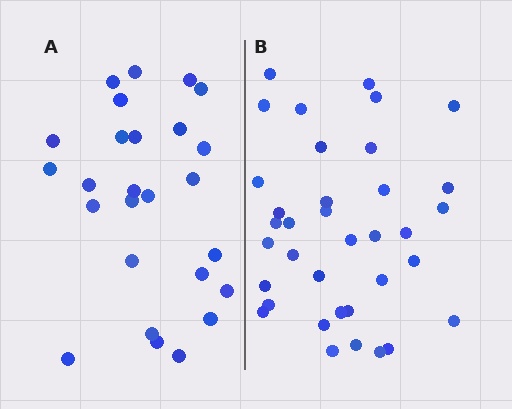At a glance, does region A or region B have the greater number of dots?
Region B (the right region) has more dots.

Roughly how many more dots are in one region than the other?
Region B has roughly 10 or so more dots than region A.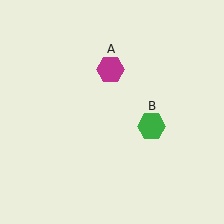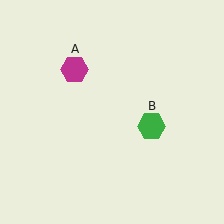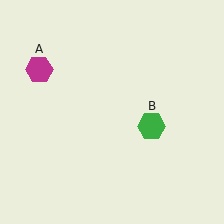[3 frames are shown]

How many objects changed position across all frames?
1 object changed position: magenta hexagon (object A).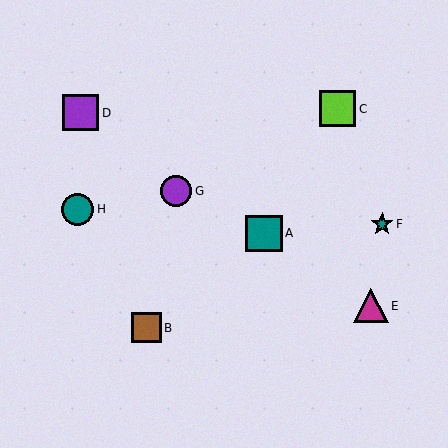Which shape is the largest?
The purple square (labeled D) is the largest.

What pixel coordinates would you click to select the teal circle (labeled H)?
Click at (77, 209) to select the teal circle H.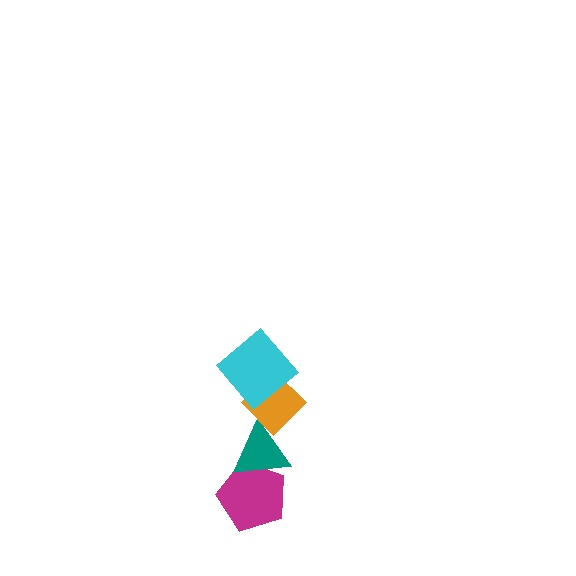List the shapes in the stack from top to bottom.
From top to bottom: the cyan diamond, the orange diamond, the teal triangle, the magenta pentagon.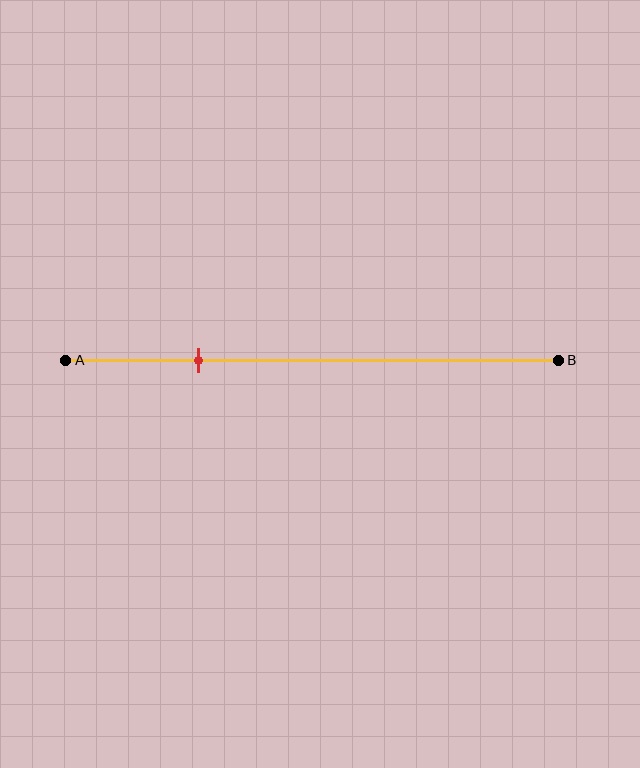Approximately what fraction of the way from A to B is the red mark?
The red mark is approximately 25% of the way from A to B.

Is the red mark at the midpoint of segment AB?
No, the mark is at about 25% from A, not at the 50% midpoint.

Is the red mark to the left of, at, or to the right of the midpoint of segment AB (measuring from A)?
The red mark is to the left of the midpoint of segment AB.